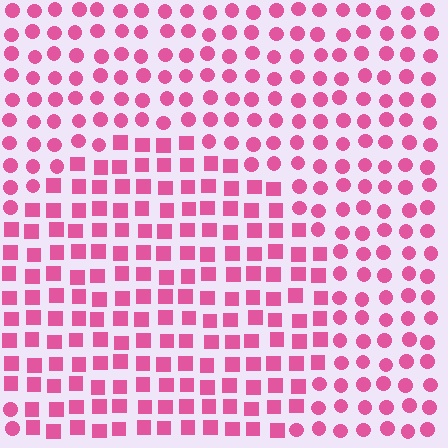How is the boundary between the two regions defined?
The boundary is defined by a change in element shape: squares inside vs. circles outside. All elements share the same color and spacing.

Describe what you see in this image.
The image is filled with small pink elements arranged in a uniform grid. A circle-shaped region contains squares, while the surrounding area contains circles. The boundary is defined purely by the change in element shape.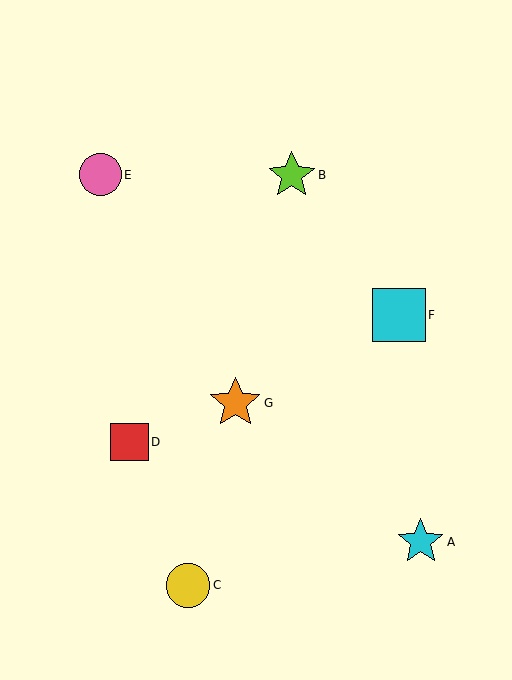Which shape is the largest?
The cyan square (labeled F) is the largest.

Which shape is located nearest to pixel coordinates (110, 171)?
The pink circle (labeled E) at (101, 175) is nearest to that location.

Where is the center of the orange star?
The center of the orange star is at (235, 403).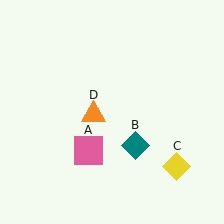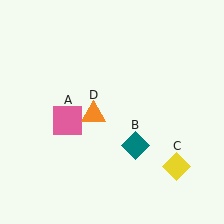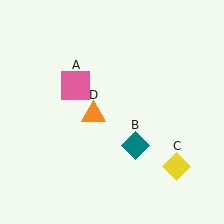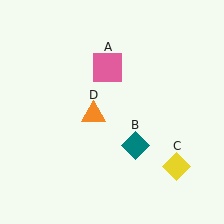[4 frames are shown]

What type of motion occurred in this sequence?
The pink square (object A) rotated clockwise around the center of the scene.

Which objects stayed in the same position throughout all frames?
Teal diamond (object B) and yellow diamond (object C) and orange triangle (object D) remained stationary.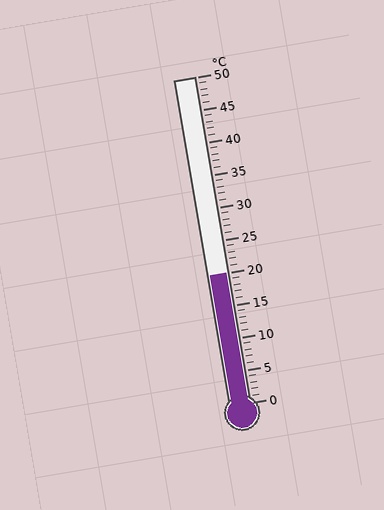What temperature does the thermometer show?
The thermometer shows approximately 20°C.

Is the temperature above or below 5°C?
The temperature is above 5°C.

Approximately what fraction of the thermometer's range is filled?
The thermometer is filled to approximately 40% of its range.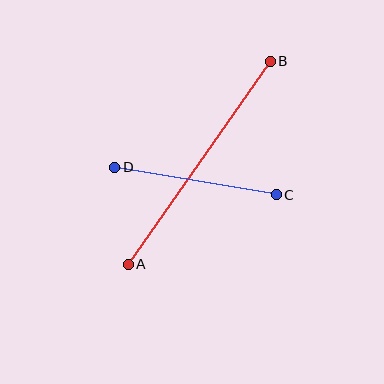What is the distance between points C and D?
The distance is approximately 164 pixels.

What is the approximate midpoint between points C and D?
The midpoint is at approximately (196, 181) pixels.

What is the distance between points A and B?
The distance is approximately 248 pixels.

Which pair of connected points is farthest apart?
Points A and B are farthest apart.